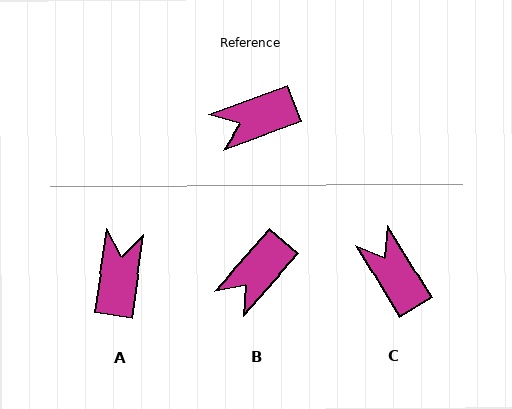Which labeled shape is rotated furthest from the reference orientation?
A, about 119 degrees away.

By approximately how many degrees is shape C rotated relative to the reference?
Approximately 79 degrees clockwise.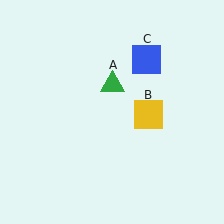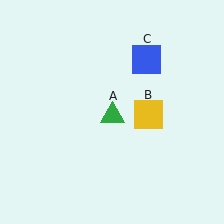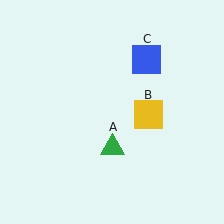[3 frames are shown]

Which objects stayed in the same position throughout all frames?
Yellow square (object B) and blue square (object C) remained stationary.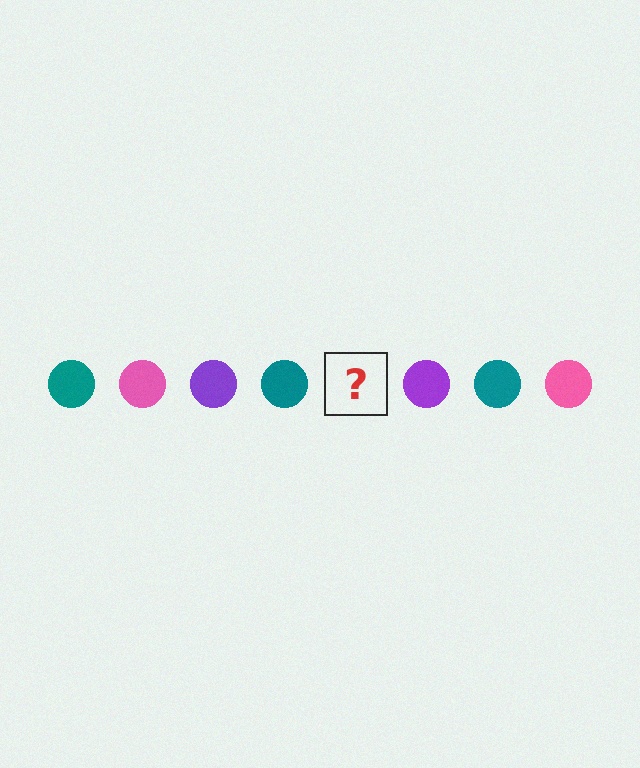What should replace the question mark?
The question mark should be replaced with a pink circle.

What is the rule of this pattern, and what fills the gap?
The rule is that the pattern cycles through teal, pink, purple circles. The gap should be filled with a pink circle.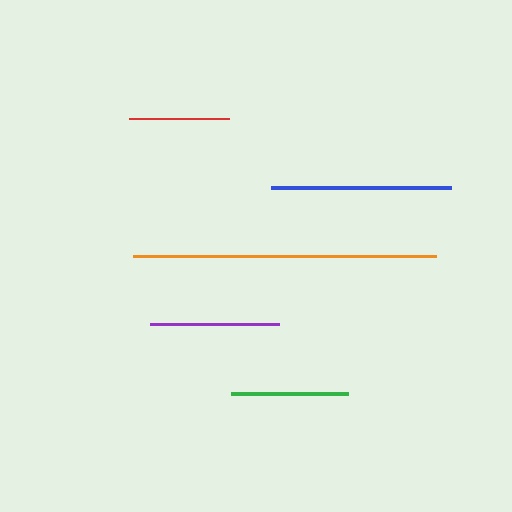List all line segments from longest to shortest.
From longest to shortest: orange, blue, purple, green, red.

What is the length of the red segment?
The red segment is approximately 99 pixels long.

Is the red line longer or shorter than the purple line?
The purple line is longer than the red line.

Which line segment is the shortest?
The red line is the shortest at approximately 99 pixels.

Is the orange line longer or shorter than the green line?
The orange line is longer than the green line.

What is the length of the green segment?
The green segment is approximately 116 pixels long.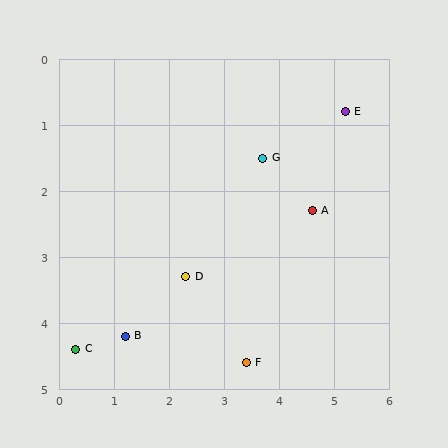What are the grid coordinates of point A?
Point A is at approximately (4.6, 2.3).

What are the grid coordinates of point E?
Point E is at approximately (5.2, 0.8).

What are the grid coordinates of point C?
Point C is at approximately (0.3, 4.4).